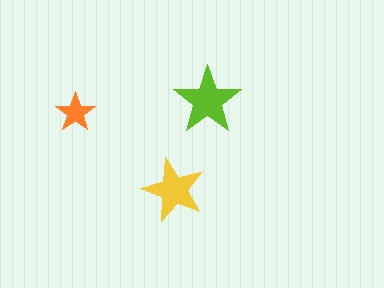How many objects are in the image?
There are 3 objects in the image.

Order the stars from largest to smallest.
the lime one, the yellow one, the orange one.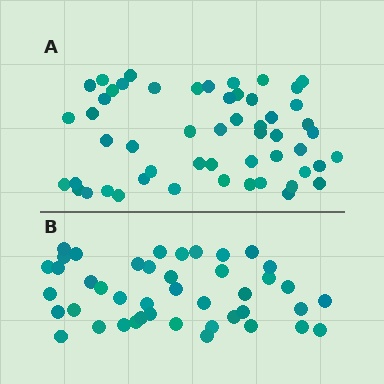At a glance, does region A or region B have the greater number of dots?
Region A (the top region) has more dots.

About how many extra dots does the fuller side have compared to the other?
Region A has roughly 10 or so more dots than region B.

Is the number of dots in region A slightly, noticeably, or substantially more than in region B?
Region A has only slightly more — the two regions are fairly close. The ratio is roughly 1.2 to 1.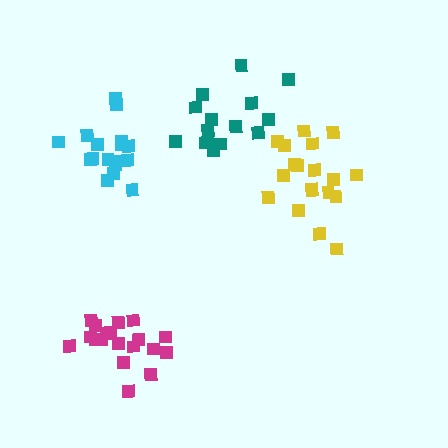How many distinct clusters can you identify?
There are 4 distinct clusters.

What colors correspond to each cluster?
The clusters are colored: magenta, cyan, yellow, teal.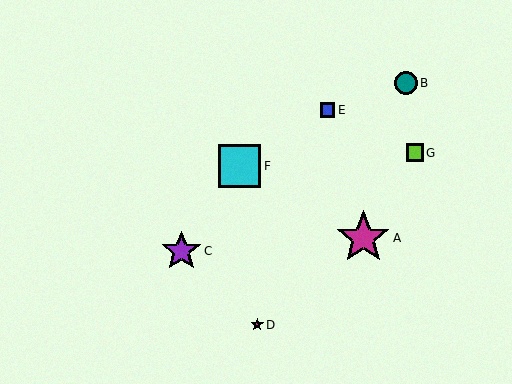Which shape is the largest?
The magenta star (labeled A) is the largest.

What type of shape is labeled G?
Shape G is a lime square.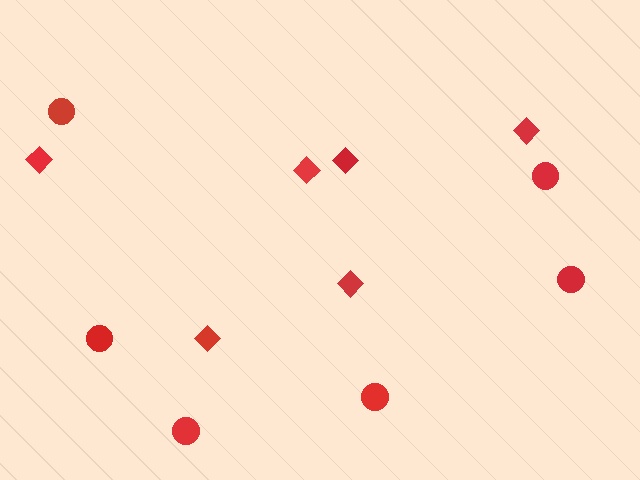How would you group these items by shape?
There are 2 groups: one group of diamonds (6) and one group of circles (6).